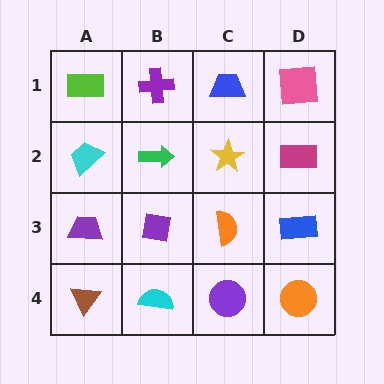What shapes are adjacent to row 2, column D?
A pink square (row 1, column D), a blue rectangle (row 3, column D), a yellow star (row 2, column C).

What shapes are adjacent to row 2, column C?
A blue trapezoid (row 1, column C), an orange semicircle (row 3, column C), a green arrow (row 2, column B), a magenta rectangle (row 2, column D).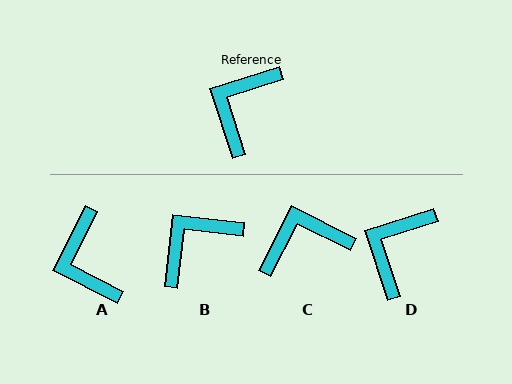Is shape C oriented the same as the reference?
No, it is off by about 45 degrees.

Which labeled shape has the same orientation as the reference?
D.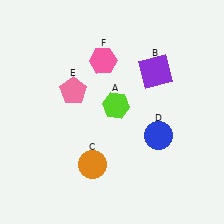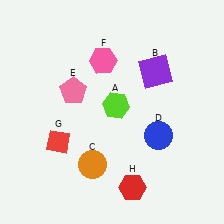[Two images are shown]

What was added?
A red diamond (G), a red hexagon (H) were added in Image 2.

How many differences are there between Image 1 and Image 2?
There are 2 differences between the two images.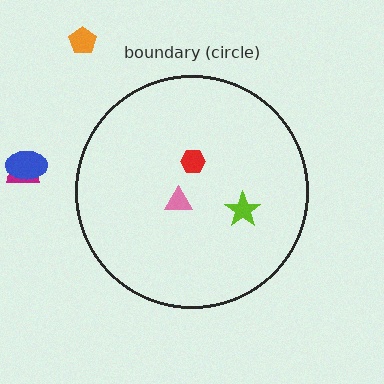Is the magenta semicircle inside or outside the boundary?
Outside.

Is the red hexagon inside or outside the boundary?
Inside.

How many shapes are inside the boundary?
3 inside, 3 outside.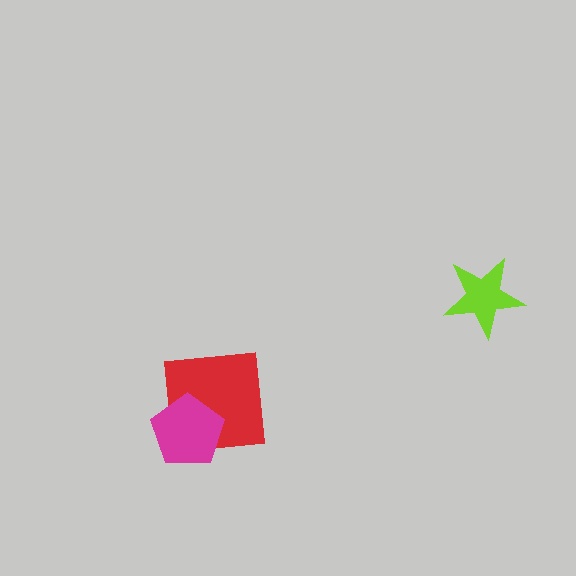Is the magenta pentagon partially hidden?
No, no other shape covers it.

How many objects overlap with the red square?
1 object overlaps with the red square.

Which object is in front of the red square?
The magenta pentagon is in front of the red square.